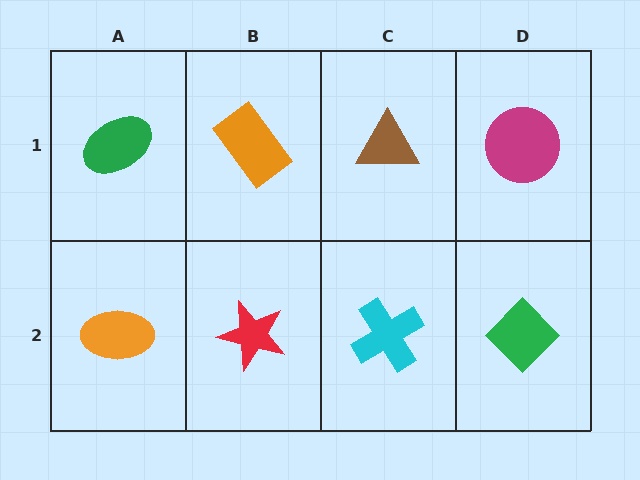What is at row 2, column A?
An orange ellipse.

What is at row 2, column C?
A cyan cross.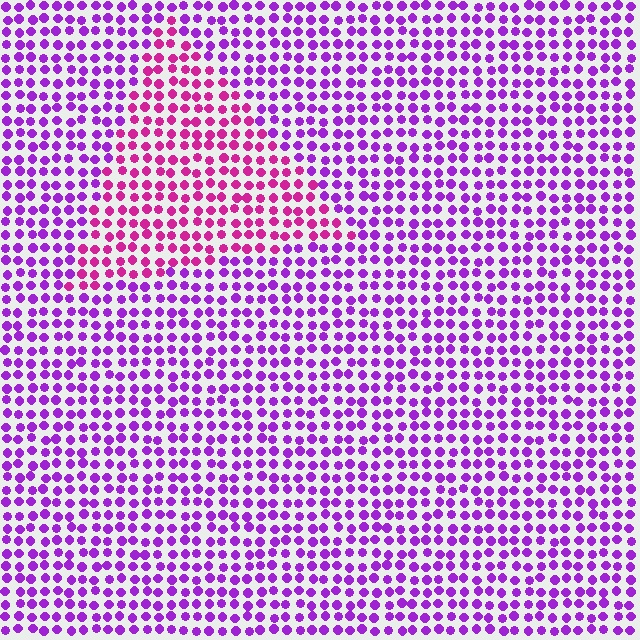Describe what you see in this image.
The image is filled with small purple elements in a uniform arrangement. A triangle-shaped region is visible where the elements are tinted to a slightly different hue, forming a subtle color boundary.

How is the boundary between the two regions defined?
The boundary is defined purely by a slight shift in hue (about 37 degrees). Spacing, size, and orientation are identical on both sides.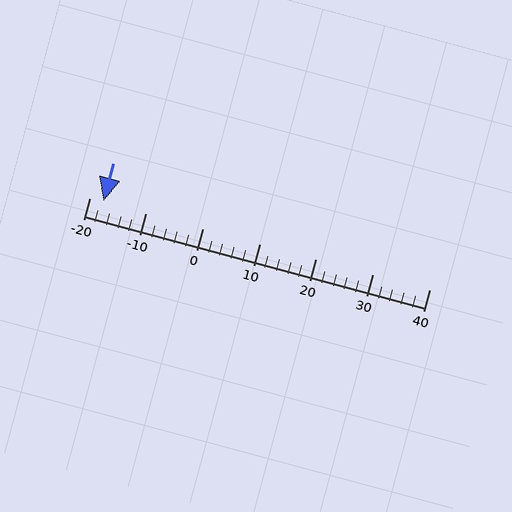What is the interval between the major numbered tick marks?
The major tick marks are spaced 10 units apart.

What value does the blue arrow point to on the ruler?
The blue arrow points to approximately -18.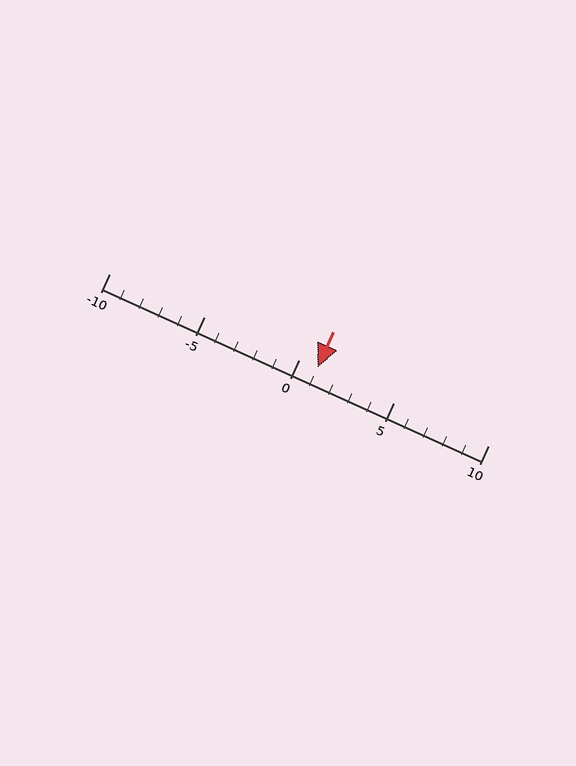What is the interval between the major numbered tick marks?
The major tick marks are spaced 5 units apart.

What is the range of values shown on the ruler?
The ruler shows values from -10 to 10.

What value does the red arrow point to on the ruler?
The red arrow points to approximately 1.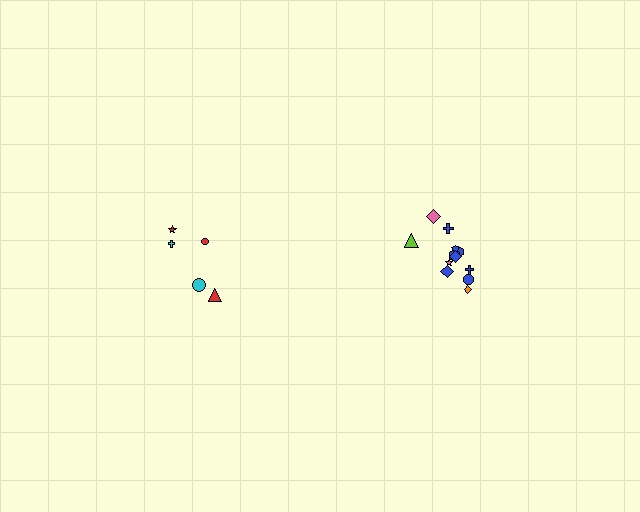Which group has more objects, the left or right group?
The right group.